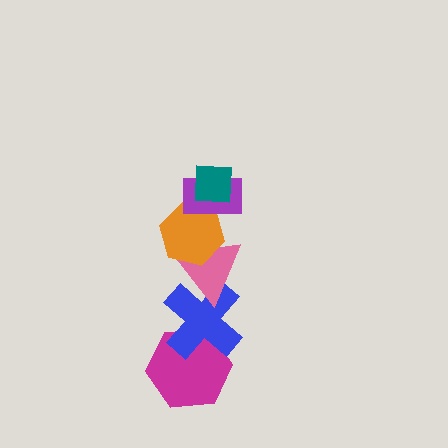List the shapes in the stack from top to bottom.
From top to bottom: the teal square, the purple rectangle, the orange hexagon, the pink triangle, the blue cross, the magenta hexagon.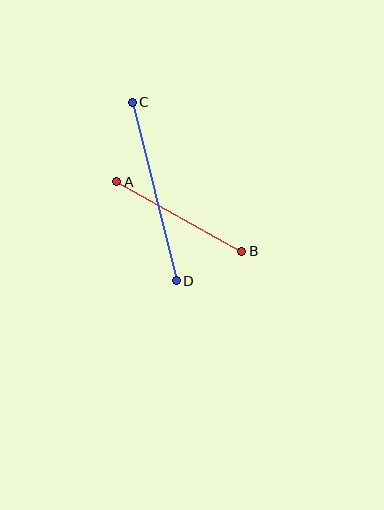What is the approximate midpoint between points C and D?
The midpoint is at approximately (154, 192) pixels.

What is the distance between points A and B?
The distance is approximately 143 pixels.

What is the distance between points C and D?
The distance is approximately 184 pixels.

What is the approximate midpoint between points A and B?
The midpoint is at approximately (179, 217) pixels.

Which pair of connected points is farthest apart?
Points C and D are farthest apart.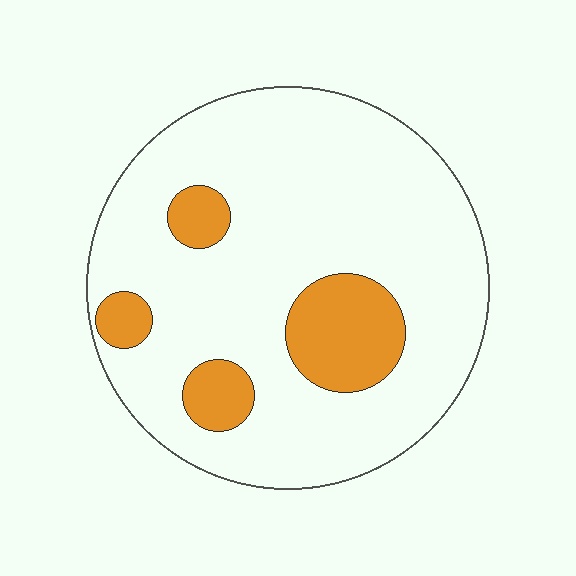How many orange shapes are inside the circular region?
4.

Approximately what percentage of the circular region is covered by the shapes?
Approximately 15%.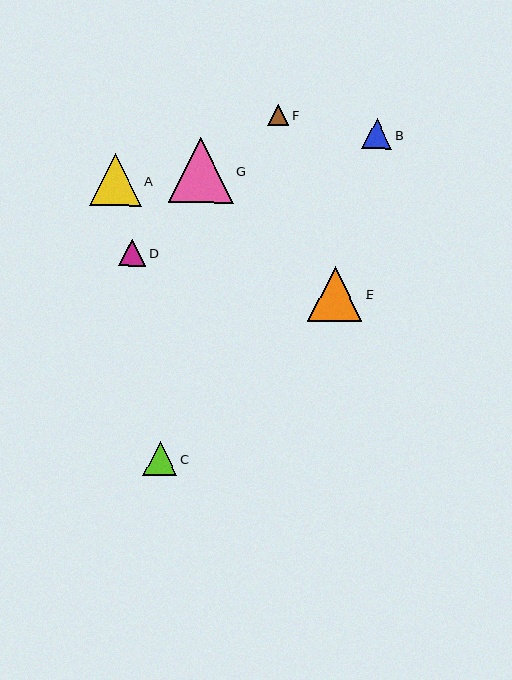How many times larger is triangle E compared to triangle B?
Triangle E is approximately 1.8 times the size of triangle B.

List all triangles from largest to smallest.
From largest to smallest: G, E, A, C, B, D, F.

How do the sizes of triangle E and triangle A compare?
Triangle E and triangle A are approximately the same size.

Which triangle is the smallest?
Triangle F is the smallest with a size of approximately 21 pixels.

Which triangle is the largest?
Triangle G is the largest with a size of approximately 65 pixels.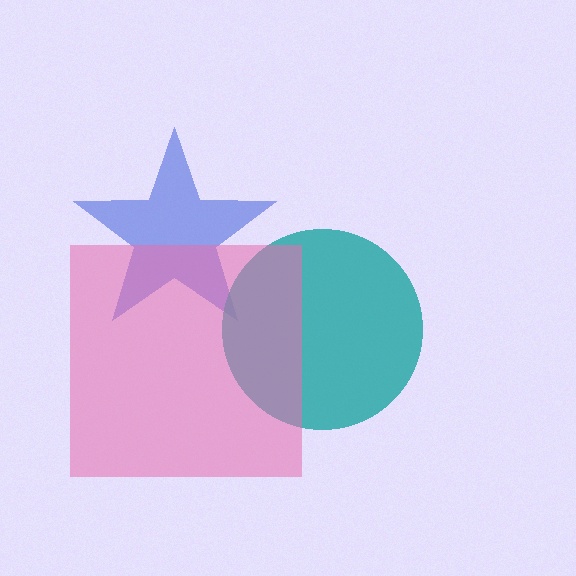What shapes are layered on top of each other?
The layered shapes are: a blue star, a teal circle, a pink square.